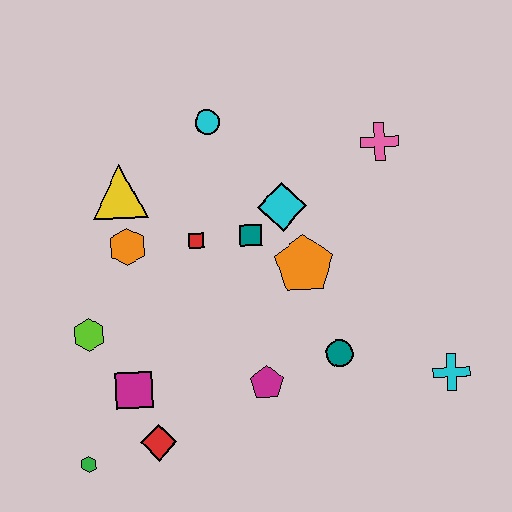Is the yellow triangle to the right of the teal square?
No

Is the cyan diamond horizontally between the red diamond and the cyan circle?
No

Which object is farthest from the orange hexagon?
The cyan cross is farthest from the orange hexagon.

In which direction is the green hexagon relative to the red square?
The green hexagon is below the red square.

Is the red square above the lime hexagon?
Yes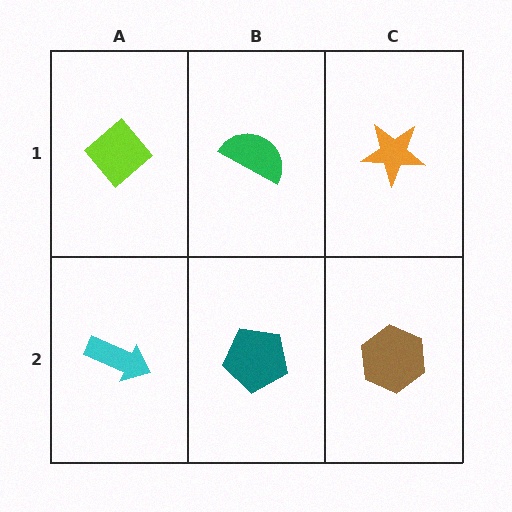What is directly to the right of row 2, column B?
A brown hexagon.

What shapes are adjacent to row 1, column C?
A brown hexagon (row 2, column C), a green semicircle (row 1, column B).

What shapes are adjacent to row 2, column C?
An orange star (row 1, column C), a teal pentagon (row 2, column B).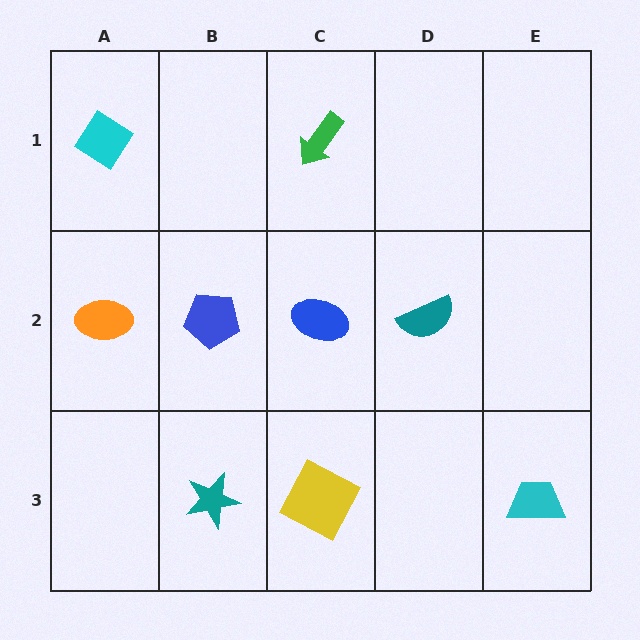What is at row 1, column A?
A cyan diamond.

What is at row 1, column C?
A green arrow.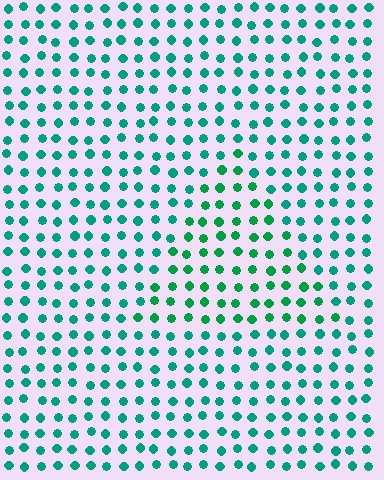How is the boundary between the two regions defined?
The boundary is defined purely by a slight shift in hue (about 24 degrees). Spacing, size, and orientation are identical on both sides.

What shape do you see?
I see a triangle.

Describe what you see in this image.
The image is filled with small teal elements in a uniform arrangement. A triangle-shaped region is visible where the elements are tinted to a slightly different hue, forming a subtle color boundary.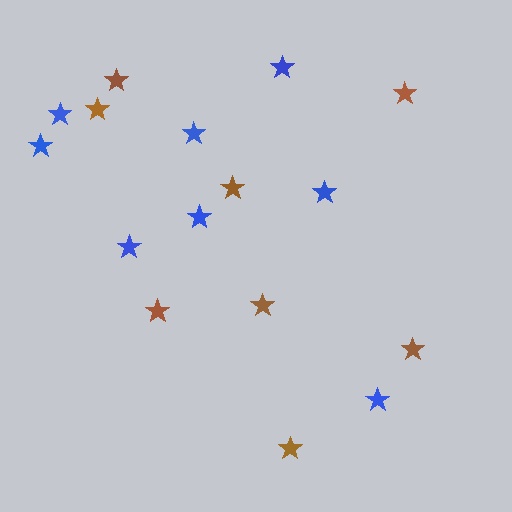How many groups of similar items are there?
There are 2 groups: one group of brown stars (8) and one group of blue stars (8).